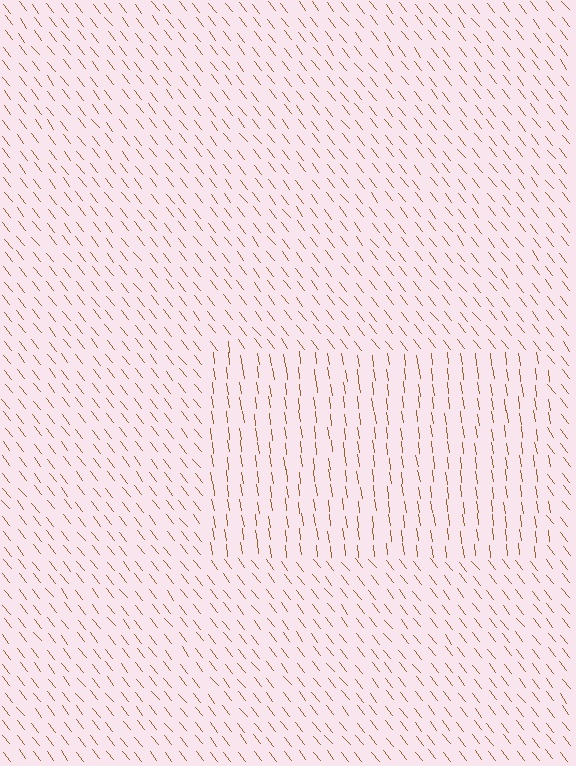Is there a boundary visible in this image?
Yes, there is a texture boundary formed by a change in line orientation.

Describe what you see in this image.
The image is filled with small brown line segments. A rectangle region in the image has lines oriented differently from the surrounding lines, creating a visible texture boundary.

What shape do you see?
I see a rectangle.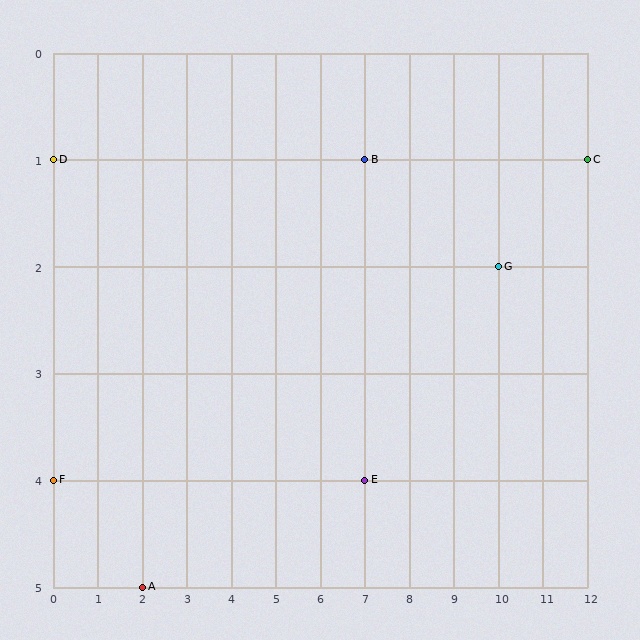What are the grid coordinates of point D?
Point D is at grid coordinates (0, 1).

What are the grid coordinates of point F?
Point F is at grid coordinates (0, 4).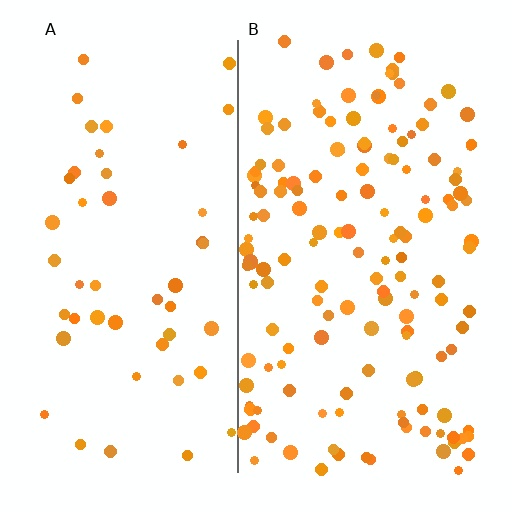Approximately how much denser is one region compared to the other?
Approximately 3.1× — region B over region A.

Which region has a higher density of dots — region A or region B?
B (the right).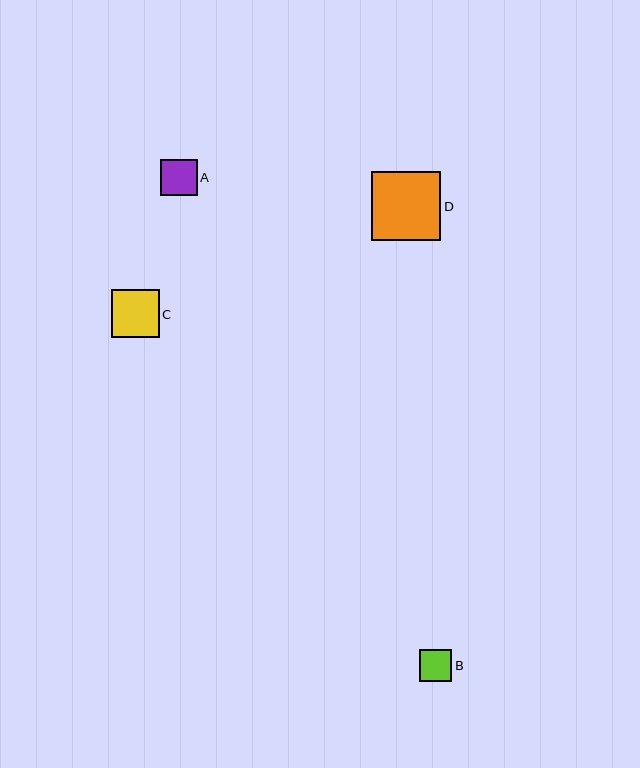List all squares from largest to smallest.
From largest to smallest: D, C, A, B.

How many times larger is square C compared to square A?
Square C is approximately 1.3 times the size of square A.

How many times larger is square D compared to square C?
Square D is approximately 1.4 times the size of square C.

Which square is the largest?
Square D is the largest with a size of approximately 69 pixels.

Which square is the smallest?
Square B is the smallest with a size of approximately 32 pixels.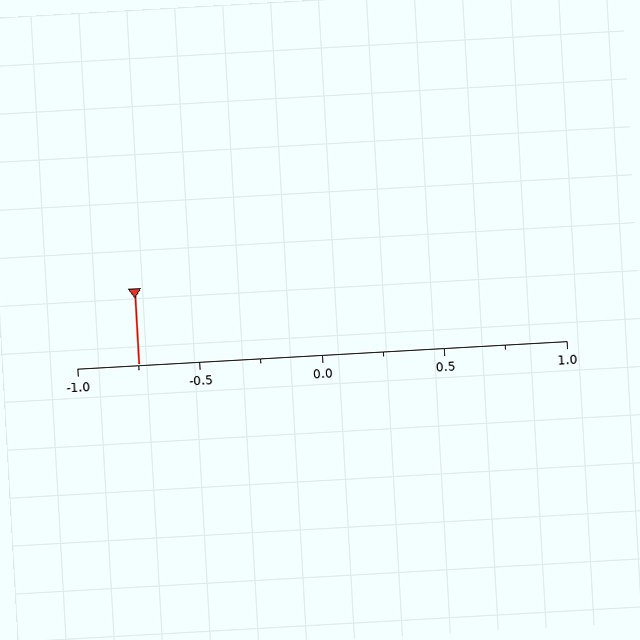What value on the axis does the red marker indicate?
The marker indicates approximately -0.75.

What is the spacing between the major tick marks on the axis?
The major ticks are spaced 0.5 apart.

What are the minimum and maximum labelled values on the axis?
The axis runs from -1.0 to 1.0.